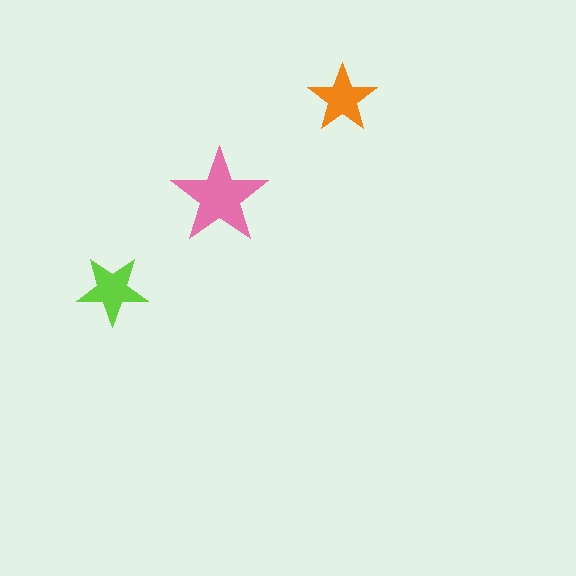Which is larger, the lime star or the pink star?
The pink one.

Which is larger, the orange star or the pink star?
The pink one.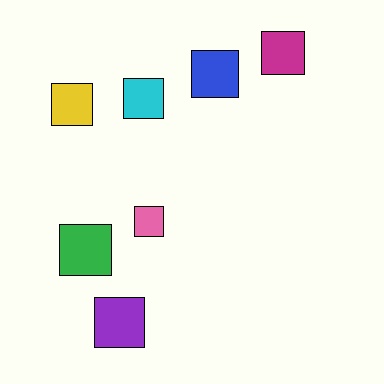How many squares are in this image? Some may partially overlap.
There are 7 squares.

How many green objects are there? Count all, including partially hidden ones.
There is 1 green object.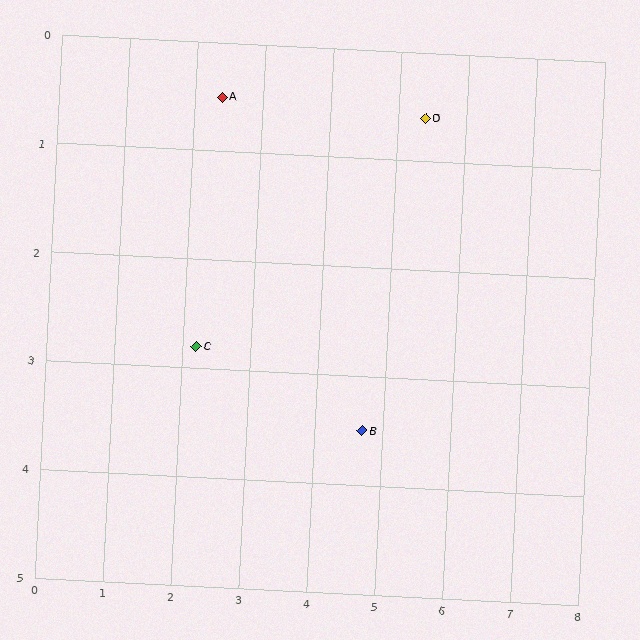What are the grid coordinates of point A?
Point A is at approximately (2.4, 0.5).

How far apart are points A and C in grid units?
Points A and C are about 2.3 grid units apart.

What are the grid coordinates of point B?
Point B is at approximately (4.7, 3.5).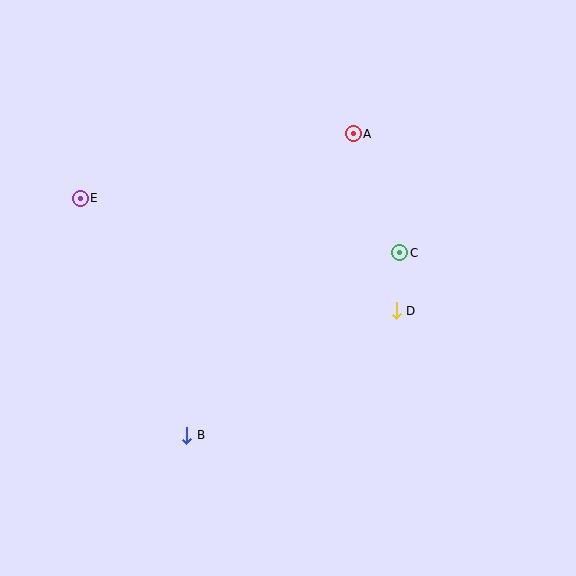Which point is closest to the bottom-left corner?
Point B is closest to the bottom-left corner.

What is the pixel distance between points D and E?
The distance between D and E is 336 pixels.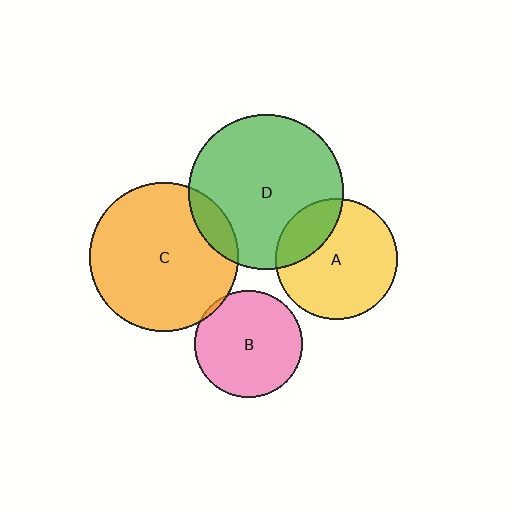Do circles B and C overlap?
Yes.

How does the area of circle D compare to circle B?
Approximately 2.1 times.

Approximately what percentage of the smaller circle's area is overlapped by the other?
Approximately 5%.